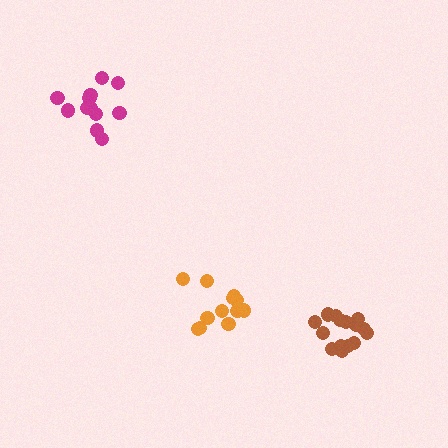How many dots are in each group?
Group 1: 12 dots, Group 2: 15 dots, Group 3: 12 dots (39 total).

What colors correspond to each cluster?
The clusters are colored: magenta, brown, orange.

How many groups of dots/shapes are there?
There are 3 groups.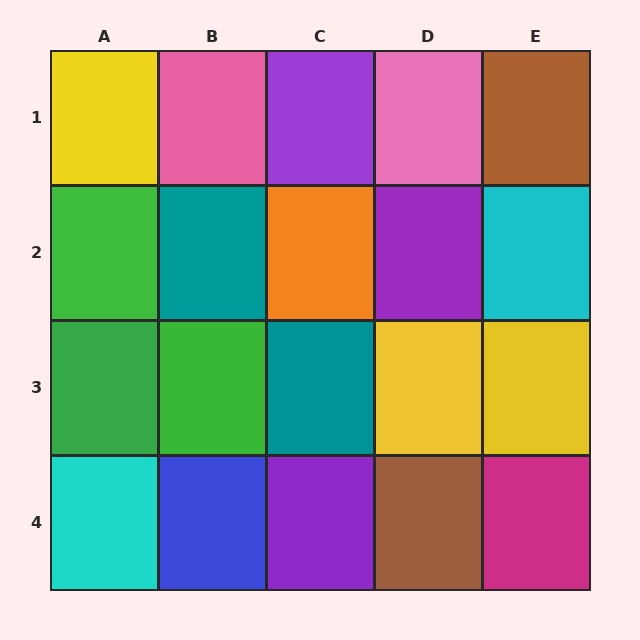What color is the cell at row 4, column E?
Magenta.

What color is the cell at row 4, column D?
Brown.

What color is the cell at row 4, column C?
Purple.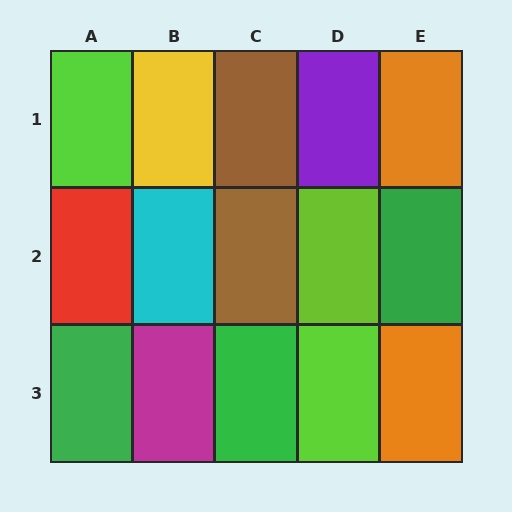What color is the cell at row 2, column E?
Green.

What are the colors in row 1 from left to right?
Lime, yellow, brown, purple, orange.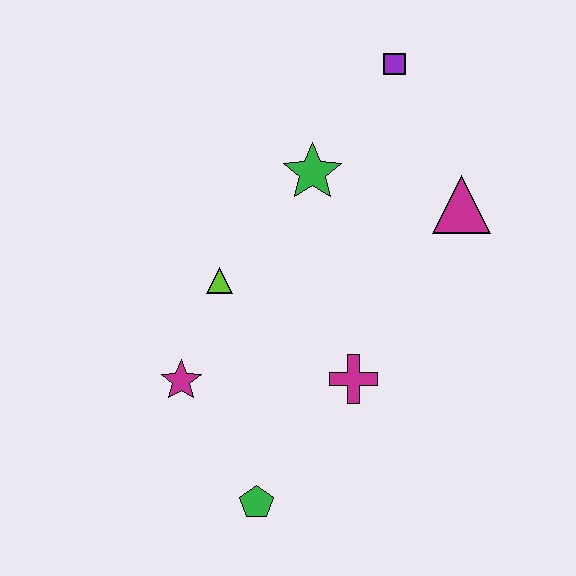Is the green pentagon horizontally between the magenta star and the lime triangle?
No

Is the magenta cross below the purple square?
Yes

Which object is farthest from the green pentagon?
The purple square is farthest from the green pentagon.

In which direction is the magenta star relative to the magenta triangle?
The magenta star is to the left of the magenta triangle.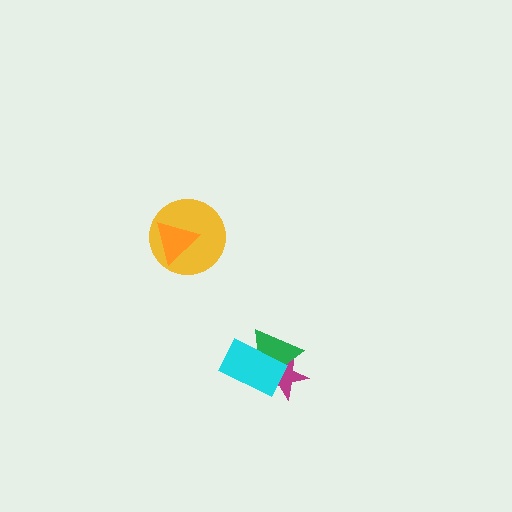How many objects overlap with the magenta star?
2 objects overlap with the magenta star.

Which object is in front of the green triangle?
The cyan rectangle is in front of the green triangle.